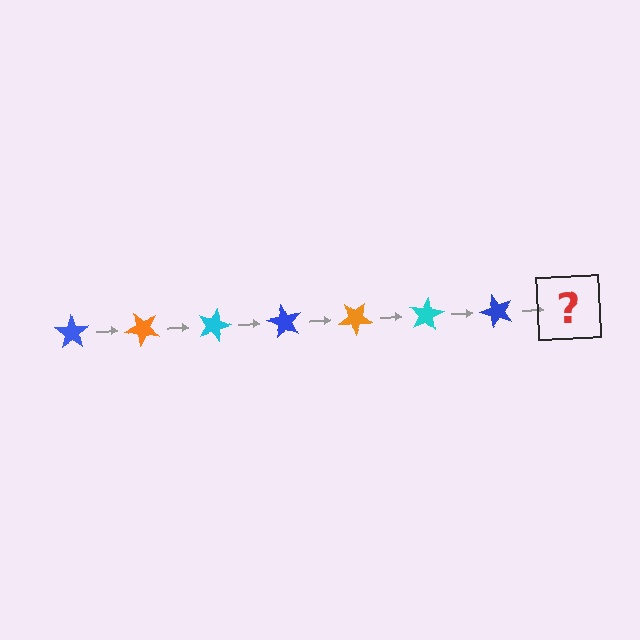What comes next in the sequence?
The next element should be an orange star, rotated 315 degrees from the start.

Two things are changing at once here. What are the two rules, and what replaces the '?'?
The two rules are that it rotates 45 degrees each step and the color cycles through blue, orange, and cyan. The '?' should be an orange star, rotated 315 degrees from the start.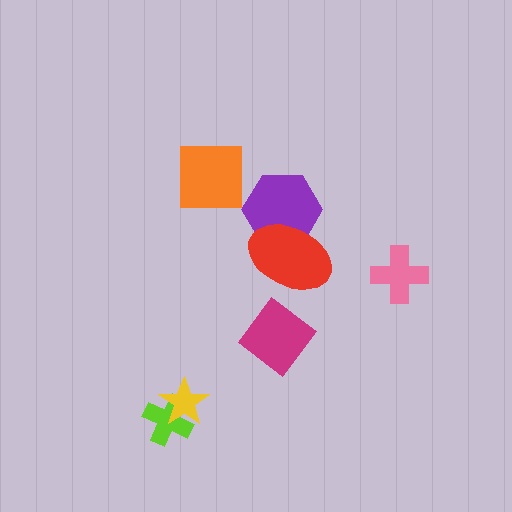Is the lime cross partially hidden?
Yes, it is partially covered by another shape.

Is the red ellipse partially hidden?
No, no other shape covers it.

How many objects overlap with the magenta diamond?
0 objects overlap with the magenta diamond.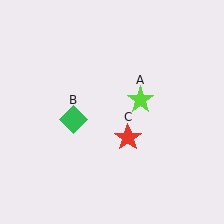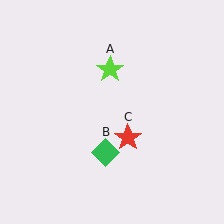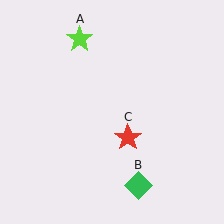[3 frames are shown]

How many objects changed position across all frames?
2 objects changed position: lime star (object A), green diamond (object B).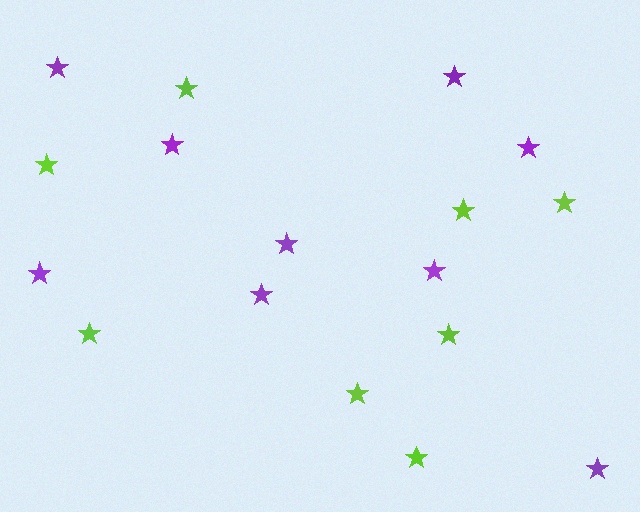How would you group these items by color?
There are 2 groups: one group of purple stars (9) and one group of lime stars (8).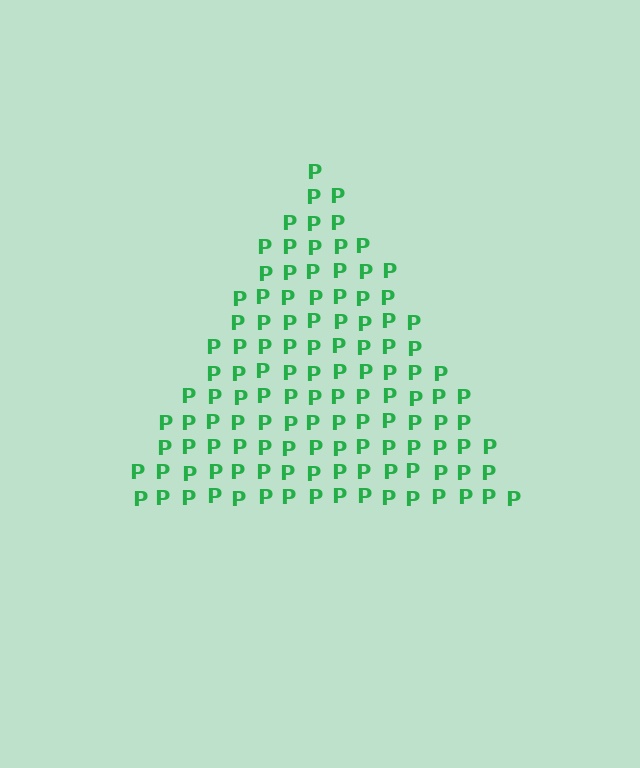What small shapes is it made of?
It is made of small letter P's.